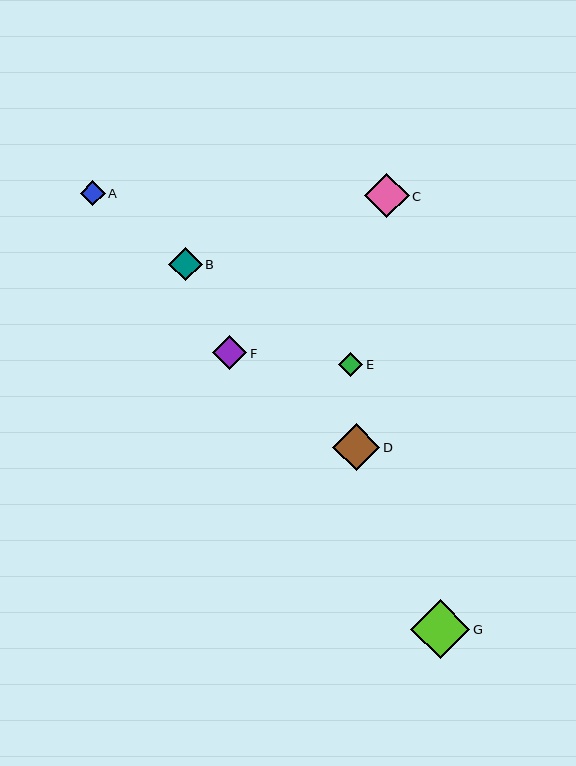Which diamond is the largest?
Diamond G is the largest with a size of approximately 59 pixels.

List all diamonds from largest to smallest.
From largest to smallest: G, D, C, F, B, A, E.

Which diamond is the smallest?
Diamond E is the smallest with a size of approximately 24 pixels.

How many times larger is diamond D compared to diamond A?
Diamond D is approximately 1.9 times the size of diamond A.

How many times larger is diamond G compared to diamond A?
Diamond G is approximately 2.4 times the size of diamond A.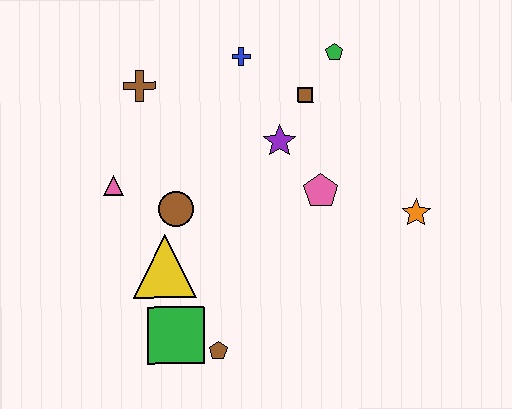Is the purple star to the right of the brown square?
No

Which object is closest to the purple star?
The brown square is closest to the purple star.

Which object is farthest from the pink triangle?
The orange star is farthest from the pink triangle.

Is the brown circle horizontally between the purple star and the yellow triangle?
Yes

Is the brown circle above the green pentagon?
No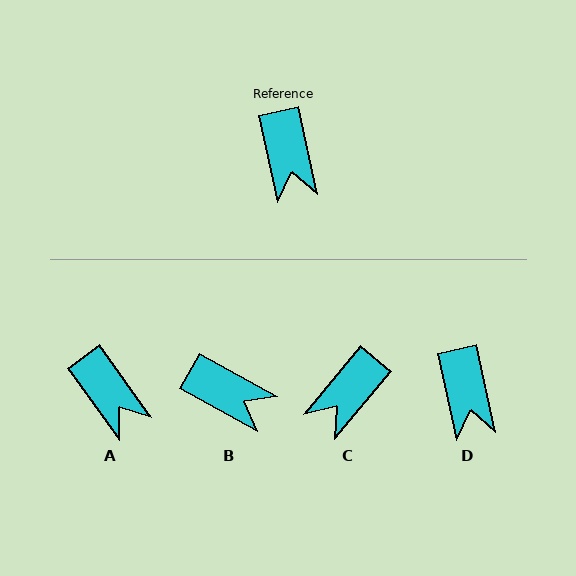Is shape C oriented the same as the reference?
No, it is off by about 52 degrees.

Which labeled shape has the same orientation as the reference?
D.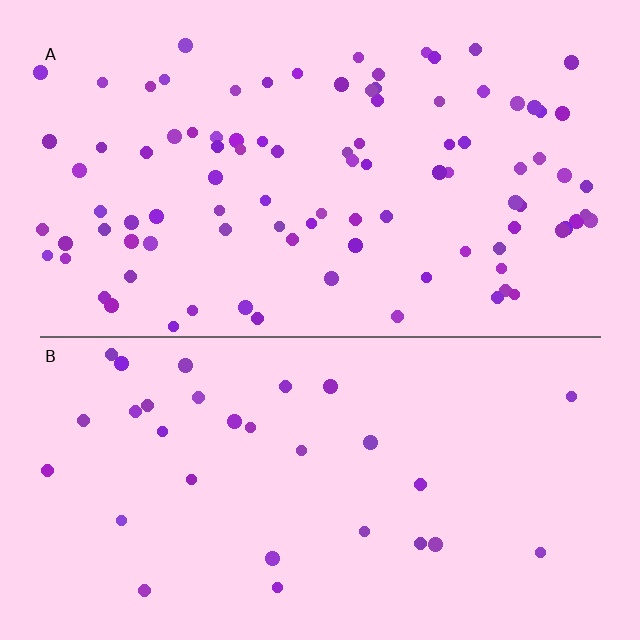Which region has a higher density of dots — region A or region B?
A (the top).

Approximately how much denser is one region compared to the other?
Approximately 3.2× — region A over region B.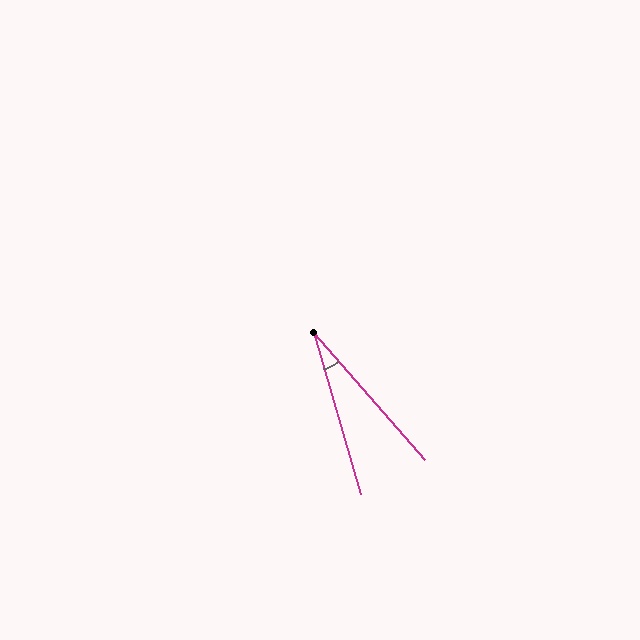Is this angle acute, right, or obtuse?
It is acute.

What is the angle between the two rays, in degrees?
Approximately 25 degrees.